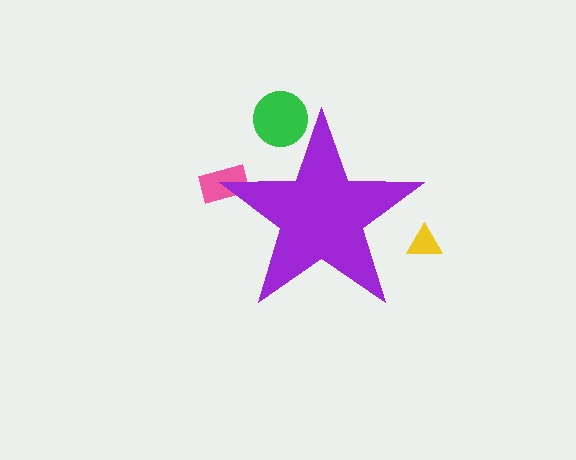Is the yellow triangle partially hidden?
Yes, the yellow triangle is partially hidden behind the purple star.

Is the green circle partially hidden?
Yes, the green circle is partially hidden behind the purple star.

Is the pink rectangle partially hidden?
Yes, the pink rectangle is partially hidden behind the purple star.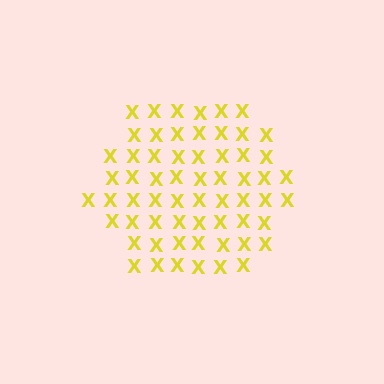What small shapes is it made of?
It is made of small letter X's.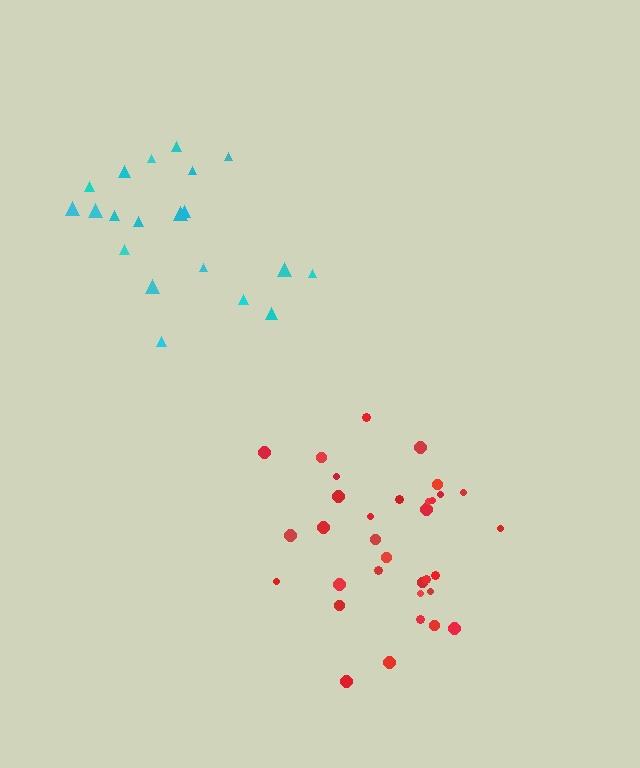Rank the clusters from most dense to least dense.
red, cyan.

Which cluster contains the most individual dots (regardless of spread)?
Red (33).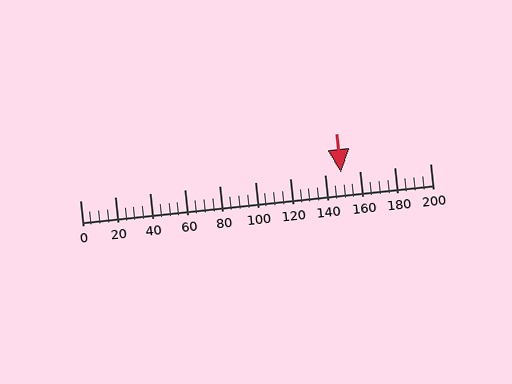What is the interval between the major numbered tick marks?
The major tick marks are spaced 20 units apart.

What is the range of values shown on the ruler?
The ruler shows values from 0 to 200.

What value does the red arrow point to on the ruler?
The red arrow points to approximately 149.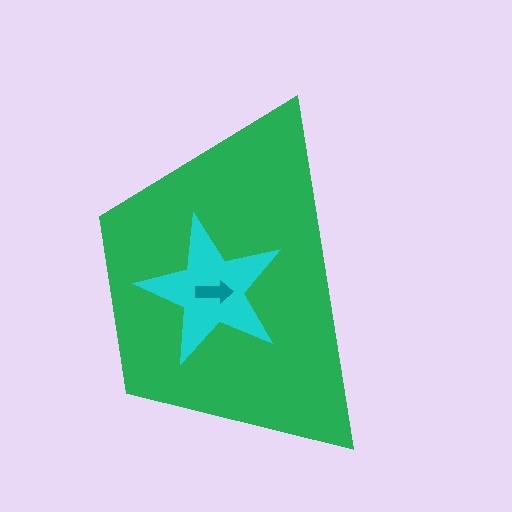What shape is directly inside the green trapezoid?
The cyan star.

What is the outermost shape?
The green trapezoid.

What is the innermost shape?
The teal arrow.